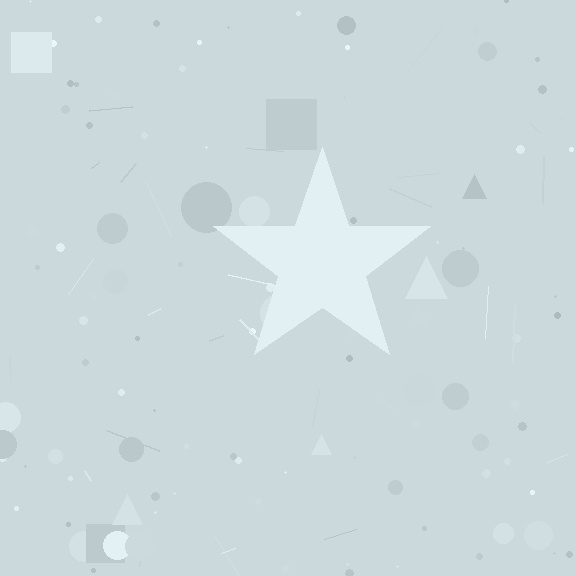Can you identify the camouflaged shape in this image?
The camouflaged shape is a star.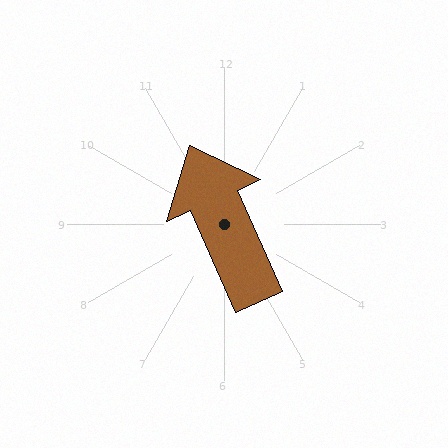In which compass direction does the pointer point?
Northwest.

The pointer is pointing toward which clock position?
Roughly 11 o'clock.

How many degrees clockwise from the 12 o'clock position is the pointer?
Approximately 336 degrees.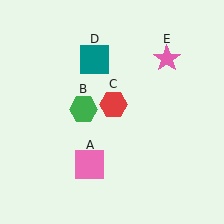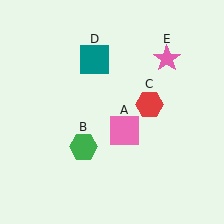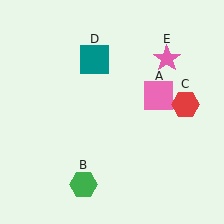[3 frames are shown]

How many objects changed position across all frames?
3 objects changed position: pink square (object A), green hexagon (object B), red hexagon (object C).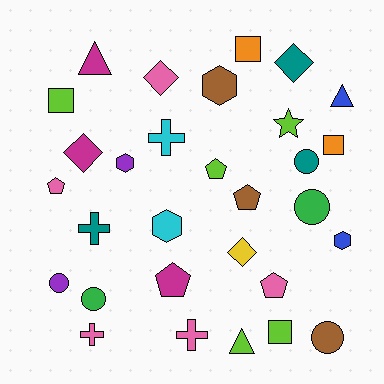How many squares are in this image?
There are 4 squares.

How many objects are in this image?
There are 30 objects.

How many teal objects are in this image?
There are 3 teal objects.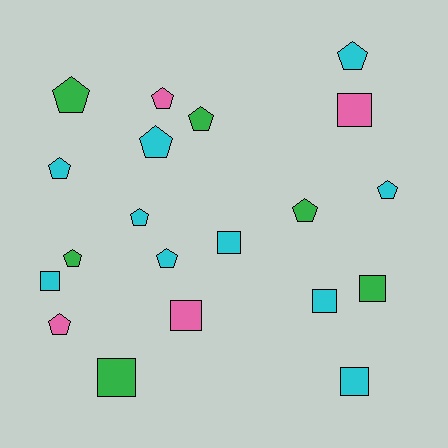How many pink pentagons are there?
There are 2 pink pentagons.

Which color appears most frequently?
Cyan, with 10 objects.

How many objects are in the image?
There are 20 objects.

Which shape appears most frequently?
Pentagon, with 12 objects.